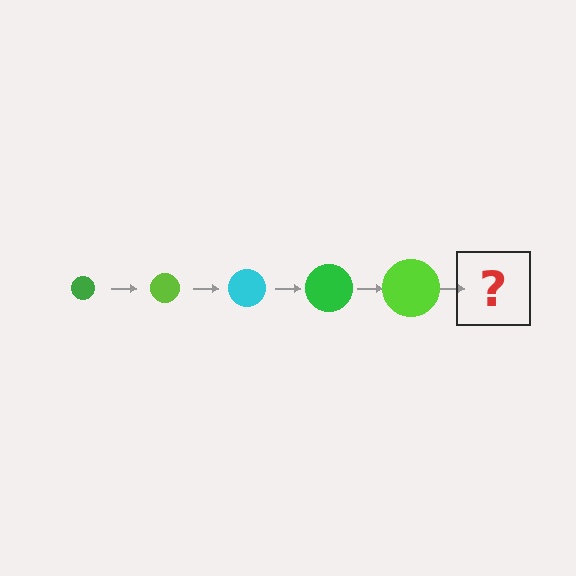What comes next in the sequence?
The next element should be a cyan circle, larger than the previous one.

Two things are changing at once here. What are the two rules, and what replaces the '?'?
The two rules are that the circle grows larger each step and the color cycles through green, lime, and cyan. The '?' should be a cyan circle, larger than the previous one.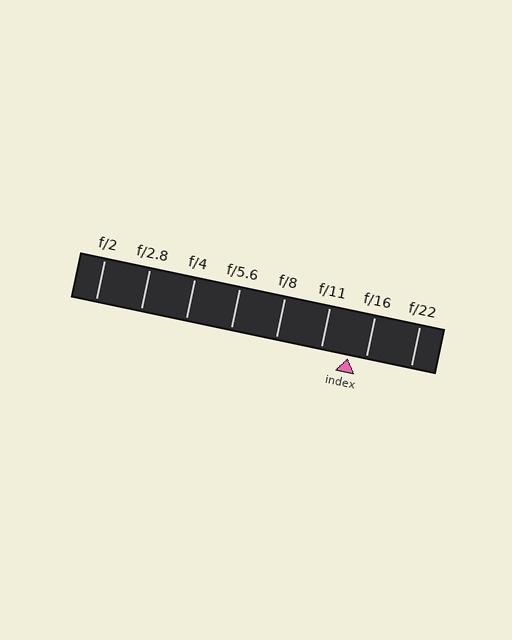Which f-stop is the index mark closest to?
The index mark is closest to f/16.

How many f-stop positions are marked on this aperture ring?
There are 8 f-stop positions marked.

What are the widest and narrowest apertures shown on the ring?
The widest aperture shown is f/2 and the narrowest is f/22.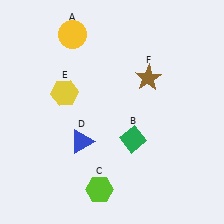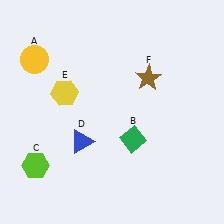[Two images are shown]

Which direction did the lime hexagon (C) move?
The lime hexagon (C) moved left.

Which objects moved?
The objects that moved are: the yellow circle (A), the lime hexagon (C).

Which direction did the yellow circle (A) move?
The yellow circle (A) moved left.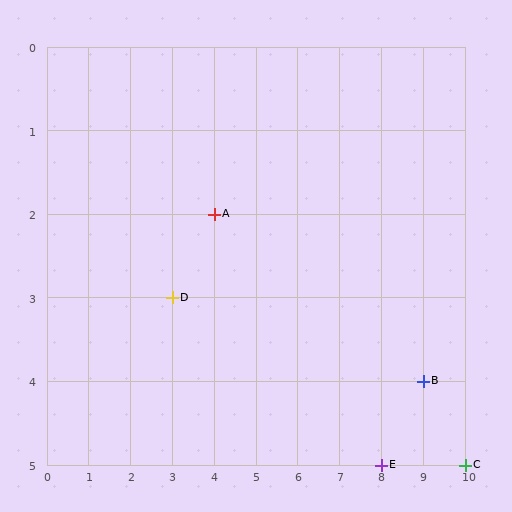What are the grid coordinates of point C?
Point C is at grid coordinates (10, 5).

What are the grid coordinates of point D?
Point D is at grid coordinates (3, 3).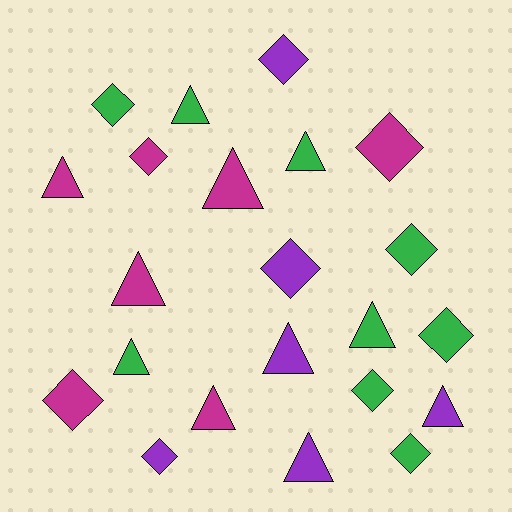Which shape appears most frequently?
Diamond, with 11 objects.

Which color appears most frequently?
Green, with 9 objects.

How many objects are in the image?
There are 22 objects.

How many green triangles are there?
There are 4 green triangles.